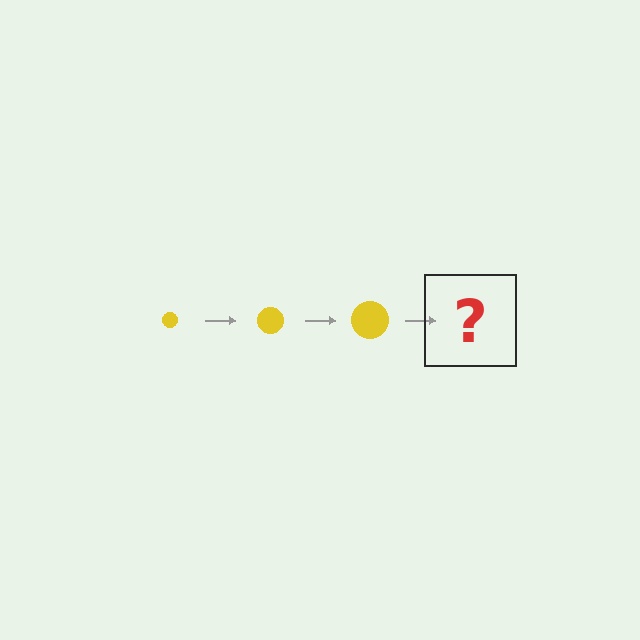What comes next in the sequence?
The next element should be a yellow circle, larger than the previous one.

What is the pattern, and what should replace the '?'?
The pattern is that the circle gets progressively larger each step. The '?' should be a yellow circle, larger than the previous one.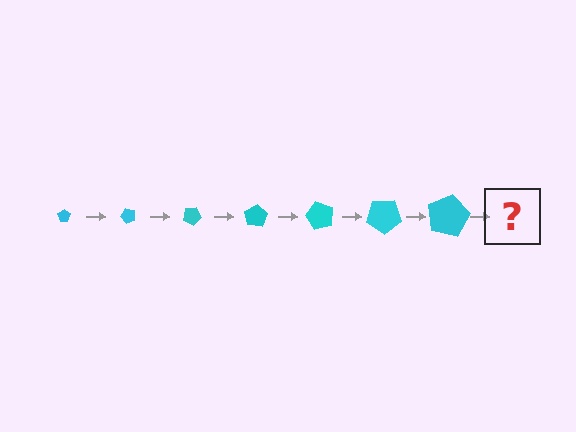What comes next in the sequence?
The next element should be a pentagon, larger than the previous one and rotated 350 degrees from the start.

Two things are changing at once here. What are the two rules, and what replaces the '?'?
The two rules are that the pentagon grows larger each step and it rotates 50 degrees each step. The '?' should be a pentagon, larger than the previous one and rotated 350 degrees from the start.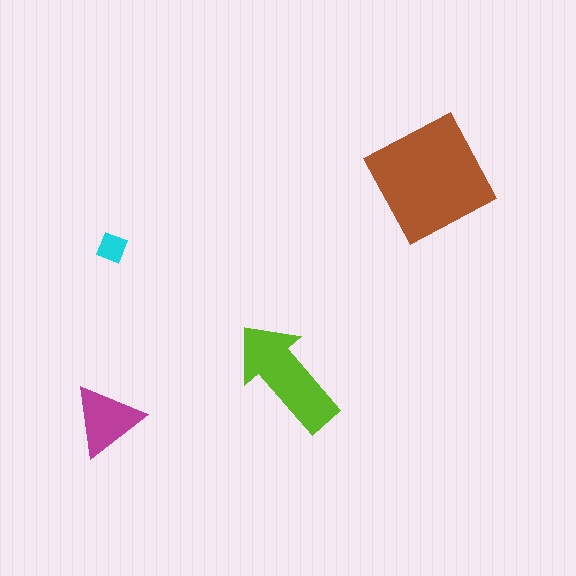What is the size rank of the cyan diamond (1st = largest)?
4th.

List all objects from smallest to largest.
The cyan diamond, the magenta triangle, the lime arrow, the brown square.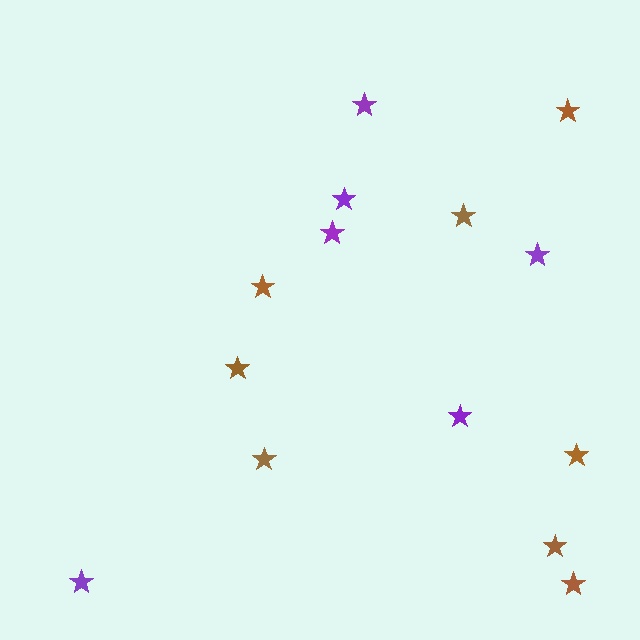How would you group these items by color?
There are 2 groups: one group of brown stars (8) and one group of purple stars (6).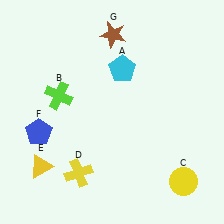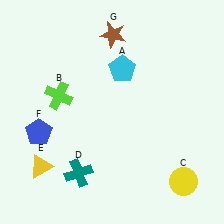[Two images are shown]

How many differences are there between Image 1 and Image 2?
There is 1 difference between the two images.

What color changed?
The cross (D) changed from yellow in Image 1 to teal in Image 2.